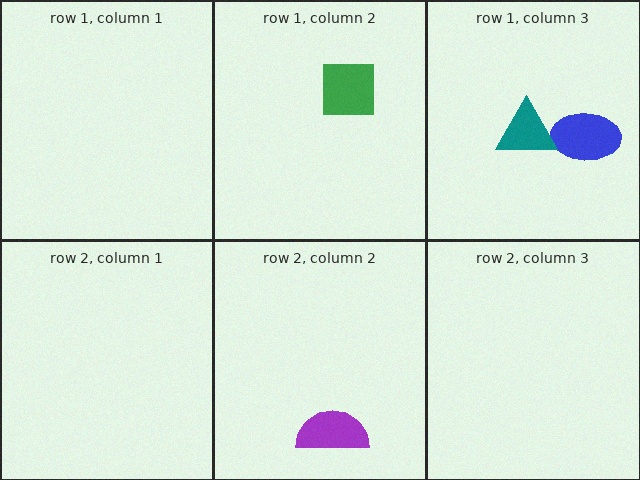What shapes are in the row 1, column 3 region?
The blue ellipse, the teal triangle.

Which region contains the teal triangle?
The row 1, column 3 region.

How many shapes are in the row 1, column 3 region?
2.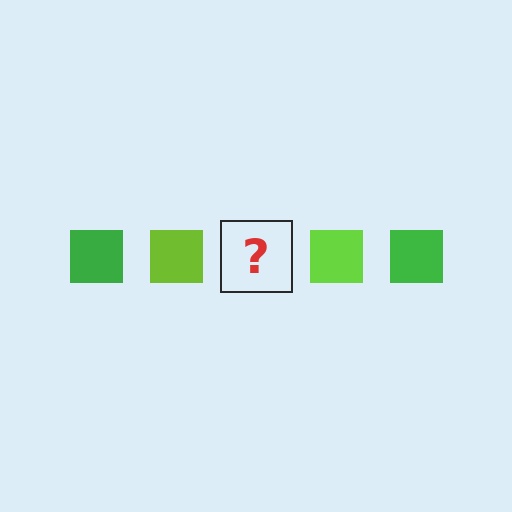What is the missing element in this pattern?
The missing element is a green square.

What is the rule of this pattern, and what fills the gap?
The rule is that the pattern cycles through green, lime squares. The gap should be filled with a green square.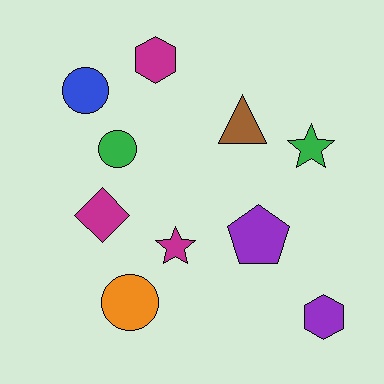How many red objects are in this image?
There are no red objects.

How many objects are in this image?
There are 10 objects.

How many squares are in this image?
There are no squares.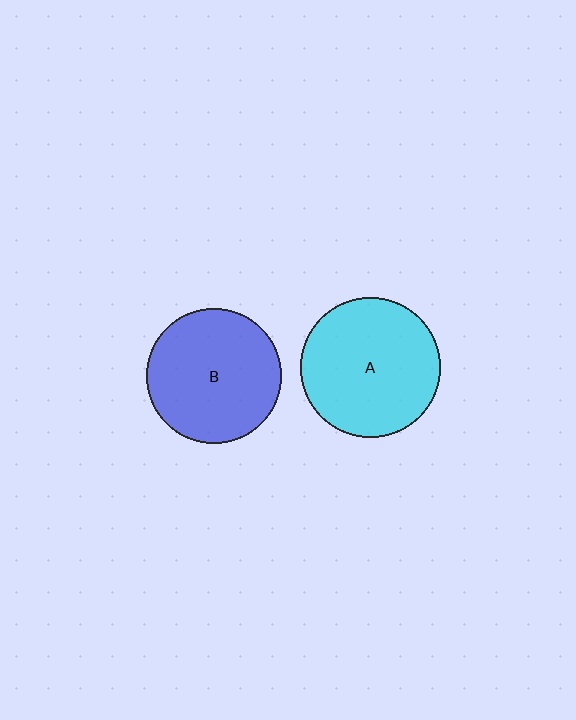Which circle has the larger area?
Circle A (cyan).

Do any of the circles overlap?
No, none of the circles overlap.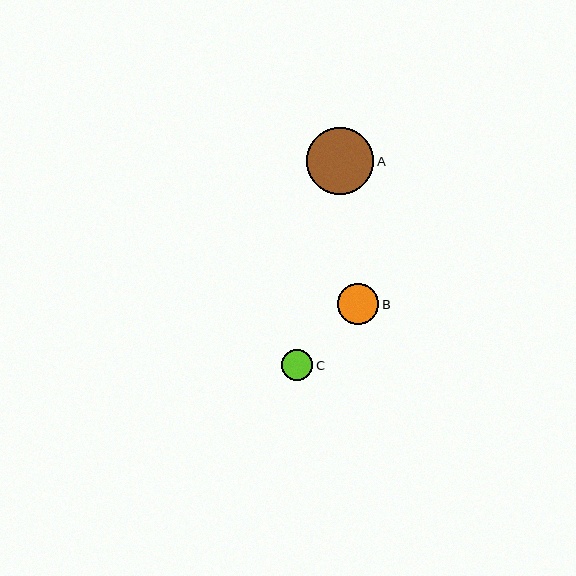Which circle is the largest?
Circle A is the largest with a size of approximately 67 pixels.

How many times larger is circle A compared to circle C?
Circle A is approximately 2.1 times the size of circle C.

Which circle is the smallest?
Circle C is the smallest with a size of approximately 31 pixels.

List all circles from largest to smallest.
From largest to smallest: A, B, C.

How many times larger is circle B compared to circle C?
Circle B is approximately 1.3 times the size of circle C.